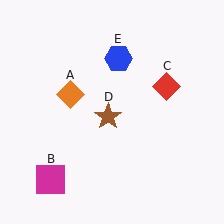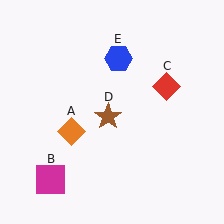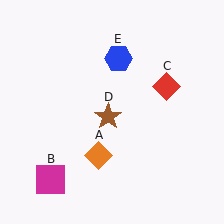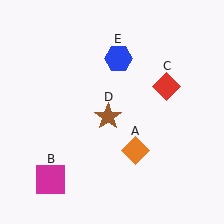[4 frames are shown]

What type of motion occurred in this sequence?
The orange diamond (object A) rotated counterclockwise around the center of the scene.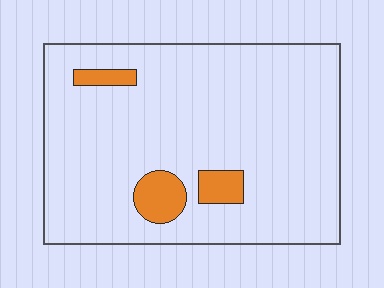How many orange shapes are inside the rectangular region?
3.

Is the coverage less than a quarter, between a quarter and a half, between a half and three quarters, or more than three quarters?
Less than a quarter.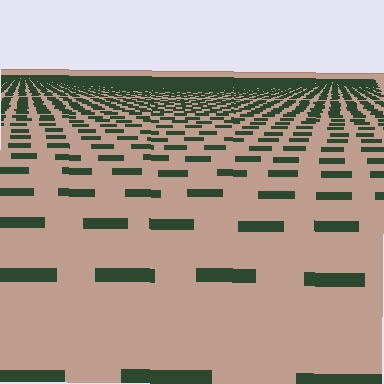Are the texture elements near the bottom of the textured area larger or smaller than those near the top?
Larger. Near the bottom, elements are closer to the viewer and appear at a bigger on-screen size.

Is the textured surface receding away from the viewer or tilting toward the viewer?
The surface is receding away from the viewer. Texture elements get smaller and denser toward the top.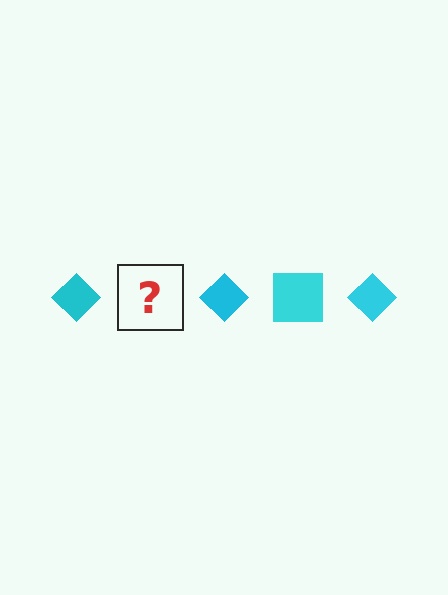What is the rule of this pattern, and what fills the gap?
The rule is that the pattern cycles through diamond, square shapes in cyan. The gap should be filled with a cyan square.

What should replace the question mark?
The question mark should be replaced with a cyan square.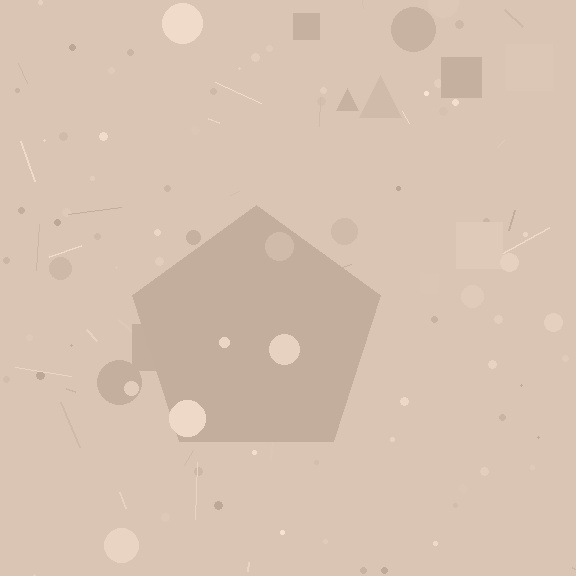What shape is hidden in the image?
A pentagon is hidden in the image.